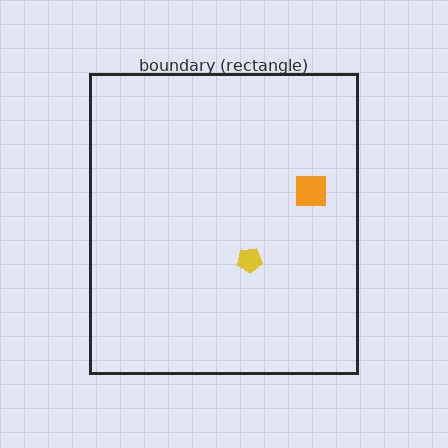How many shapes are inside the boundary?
2 inside, 0 outside.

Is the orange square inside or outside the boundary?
Inside.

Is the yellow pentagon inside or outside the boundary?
Inside.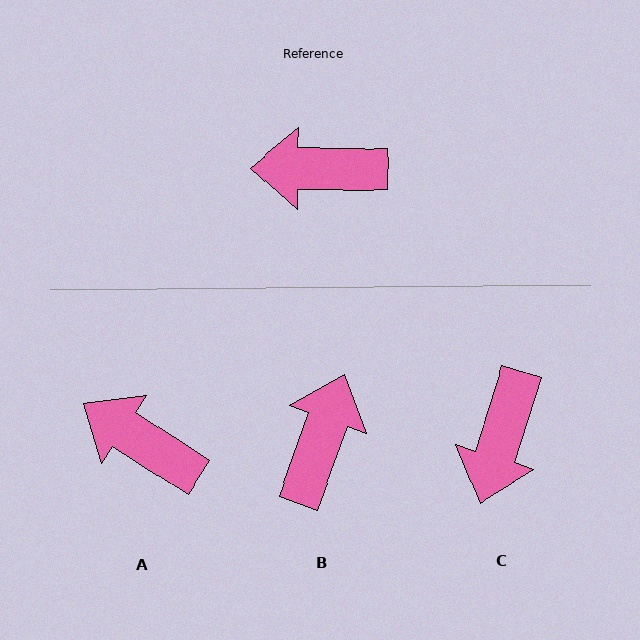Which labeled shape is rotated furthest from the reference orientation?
B, about 109 degrees away.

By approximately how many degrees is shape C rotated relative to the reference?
Approximately 73 degrees counter-clockwise.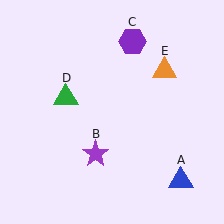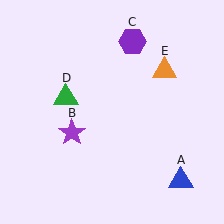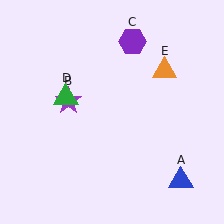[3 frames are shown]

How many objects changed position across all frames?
1 object changed position: purple star (object B).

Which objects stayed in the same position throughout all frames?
Blue triangle (object A) and purple hexagon (object C) and green triangle (object D) and orange triangle (object E) remained stationary.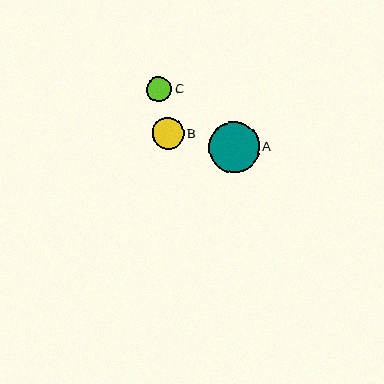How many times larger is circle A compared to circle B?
Circle A is approximately 1.6 times the size of circle B.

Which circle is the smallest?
Circle C is the smallest with a size of approximately 25 pixels.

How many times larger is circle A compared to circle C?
Circle A is approximately 2.0 times the size of circle C.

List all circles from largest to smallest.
From largest to smallest: A, B, C.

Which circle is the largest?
Circle A is the largest with a size of approximately 51 pixels.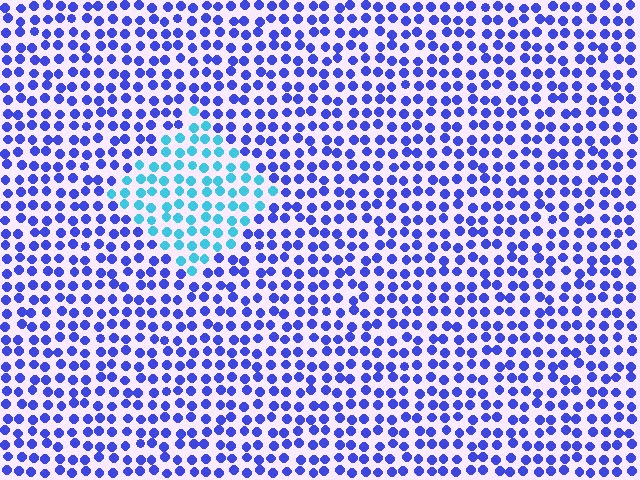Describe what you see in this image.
The image is filled with small blue elements in a uniform arrangement. A diamond-shaped region is visible where the elements are tinted to a slightly different hue, forming a subtle color boundary.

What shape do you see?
I see a diamond.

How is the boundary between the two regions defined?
The boundary is defined purely by a slight shift in hue (about 48 degrees). Spacing, size, and orientation are identical on both sides.